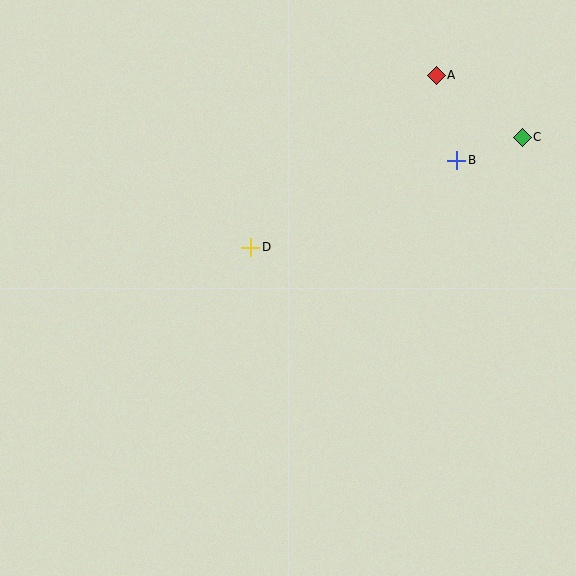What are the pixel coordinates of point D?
Point D is at (251, 247).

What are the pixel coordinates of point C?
Point C is at (522, 137).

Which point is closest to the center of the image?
Point D at (251, 247) is closest to the center.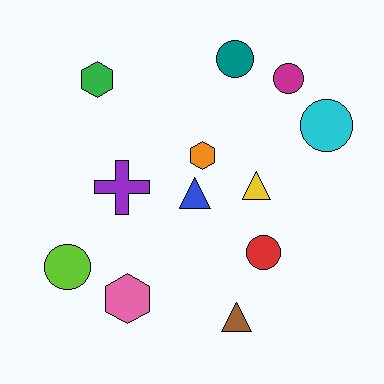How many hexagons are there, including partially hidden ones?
There are 3 hexagons.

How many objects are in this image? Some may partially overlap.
There are 12 objects.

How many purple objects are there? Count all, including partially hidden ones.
There is 1 purple object.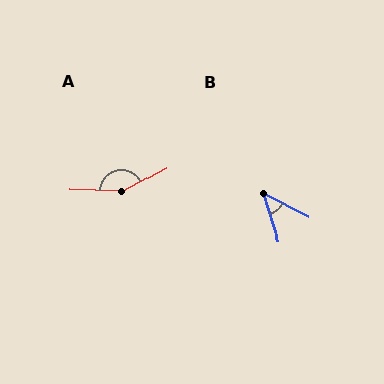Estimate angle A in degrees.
Approximately 149 degrees.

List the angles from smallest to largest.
B (45°), A (149°).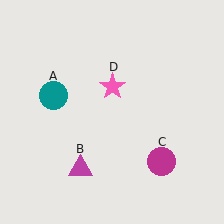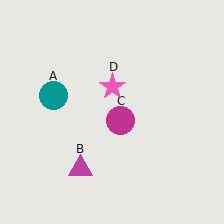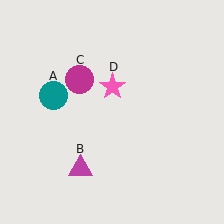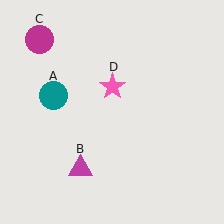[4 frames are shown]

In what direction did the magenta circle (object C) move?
The magenta circle (object C) moved up and to the left.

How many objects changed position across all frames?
1 object changed position: magenta circle (object C).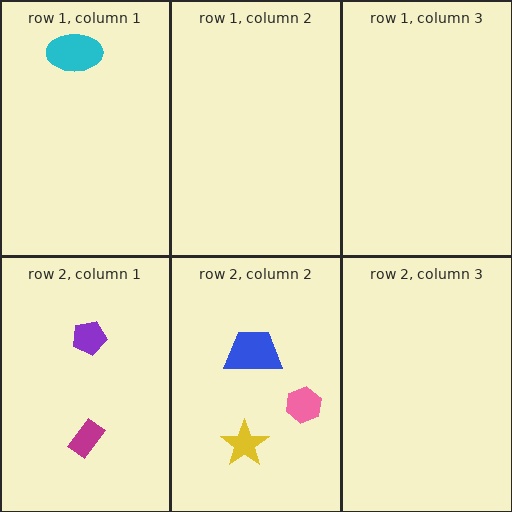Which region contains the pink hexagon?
The row 2, column 2 region.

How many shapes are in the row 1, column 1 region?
1.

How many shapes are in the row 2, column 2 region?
3.